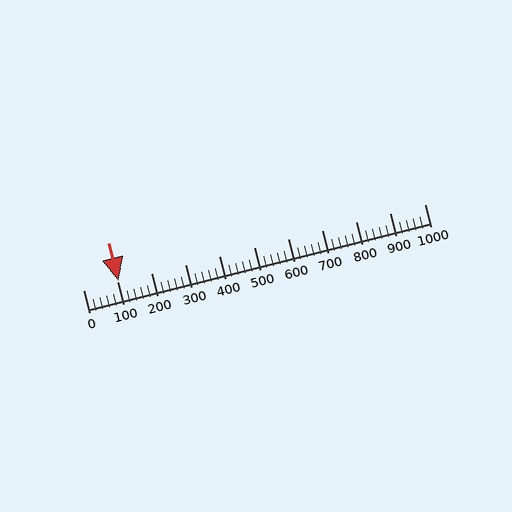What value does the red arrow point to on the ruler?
The red arrow points to approximately 103.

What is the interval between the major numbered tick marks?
The major tick marks are spaced 100 units apart.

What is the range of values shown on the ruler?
The ruler shows values from 0 to 1000.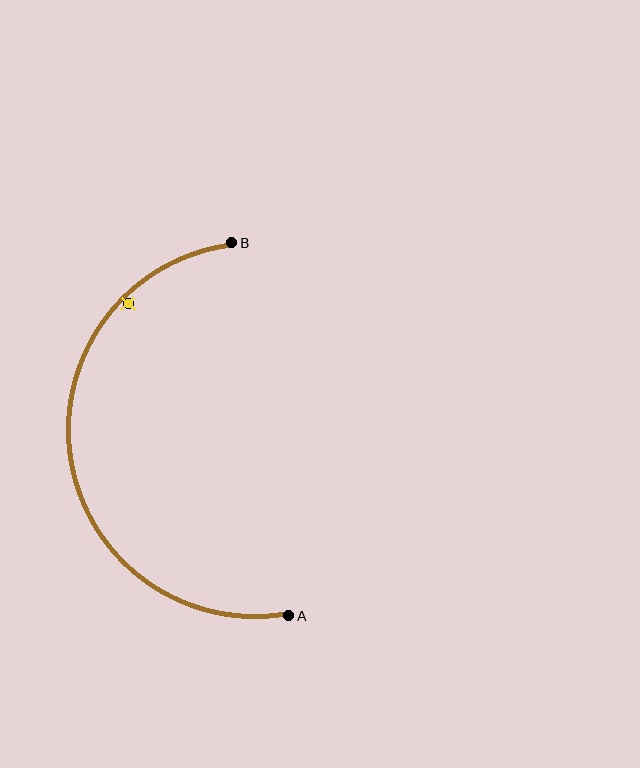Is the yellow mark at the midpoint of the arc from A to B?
No — the yellow mark does not lie on the arc at all. It sits slightly inside the curve.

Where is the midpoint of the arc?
The arc midpoint is the point on the curve farthest from the straight line joining A and B. It sits to the left of that line.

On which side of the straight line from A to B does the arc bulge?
The arc bulges to the left of the straight line connecting A and B.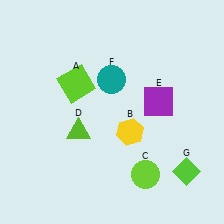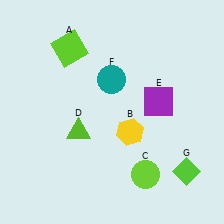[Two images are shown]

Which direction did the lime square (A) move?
The lime square (A) moved up.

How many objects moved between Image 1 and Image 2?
1 object moved between the two images.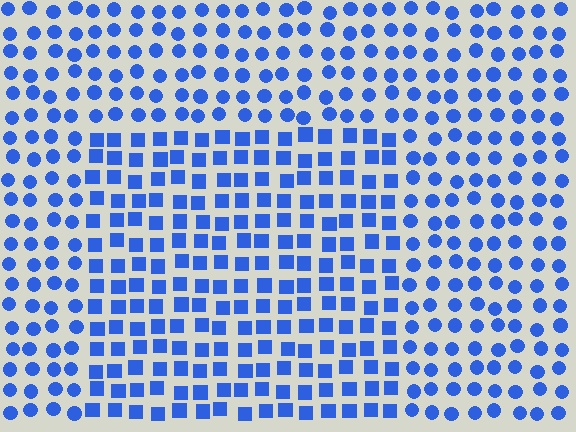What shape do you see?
I see a rectangle.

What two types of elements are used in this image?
The image uses squares inside the rectangle region and circles outside it.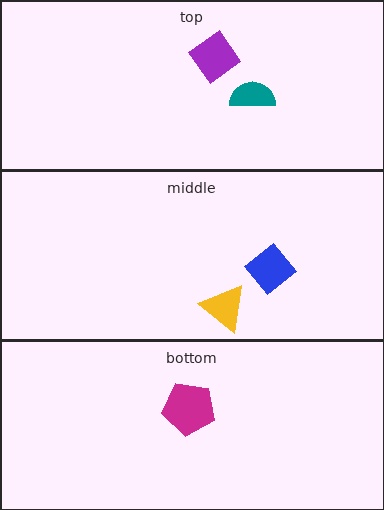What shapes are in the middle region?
The yellow triangle, the blue diamond.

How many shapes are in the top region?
2.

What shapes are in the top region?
The purple diamond, the teal semicircle.